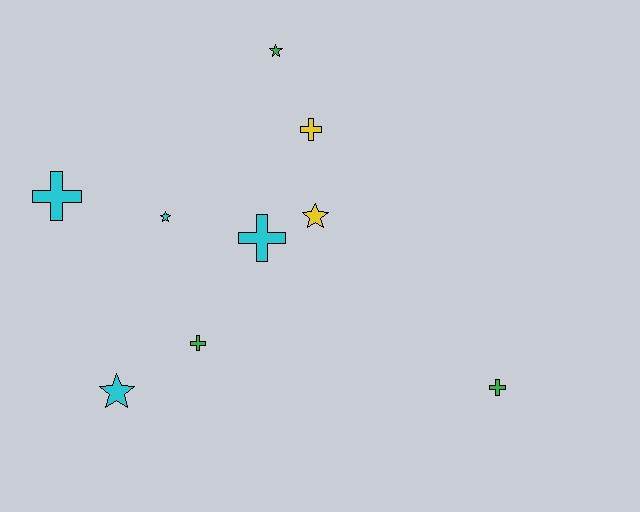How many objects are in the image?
There are 9 objects.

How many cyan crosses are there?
There are 2 cyan crosses.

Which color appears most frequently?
Cyan, with 4 objects.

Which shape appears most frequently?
Cross, with 5 objects.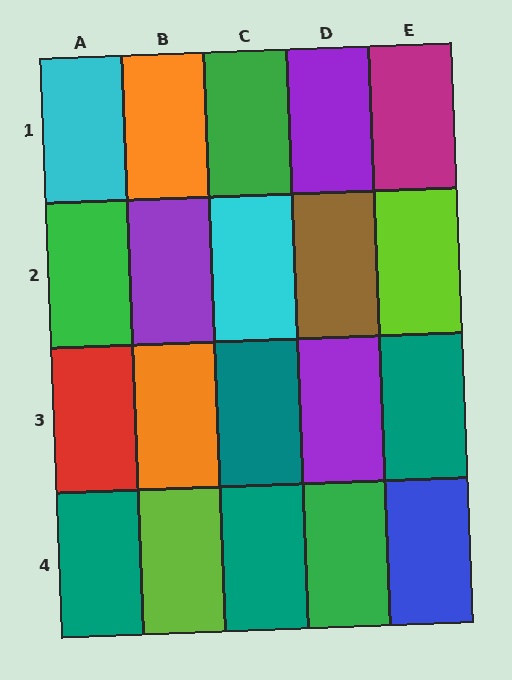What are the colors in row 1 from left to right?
Cyan, orange, green, purple, magenta.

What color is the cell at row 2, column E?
Lime.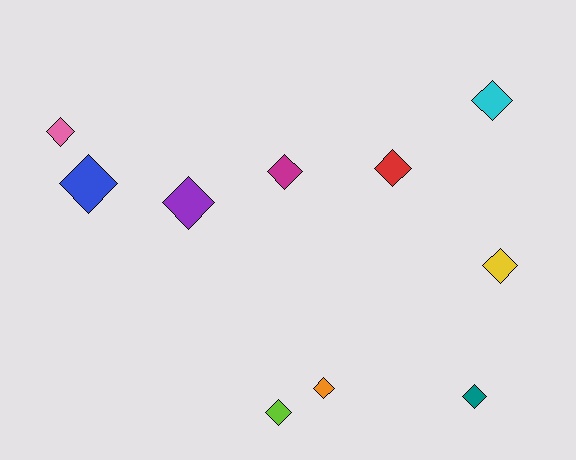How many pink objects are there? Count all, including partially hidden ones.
There is 1 pink object.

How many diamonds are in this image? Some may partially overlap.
There are 10 diamonds.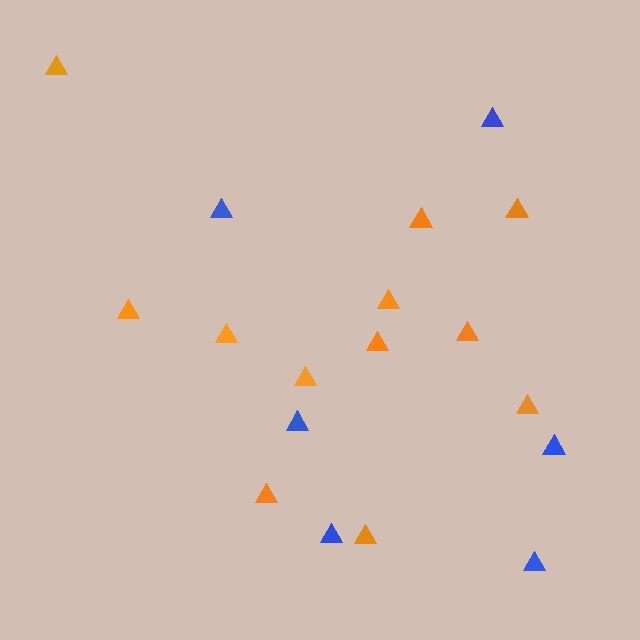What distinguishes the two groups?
There are 2 groups: one group of blue triangles (6) and one group of orange triangles (12).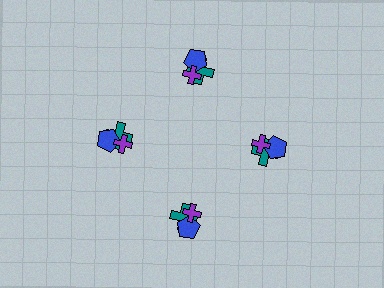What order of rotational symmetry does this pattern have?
This pattern has 4-fold rotational symmetry.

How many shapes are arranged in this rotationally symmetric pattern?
There are 12 shapes, arranged in 4 groups of 3.